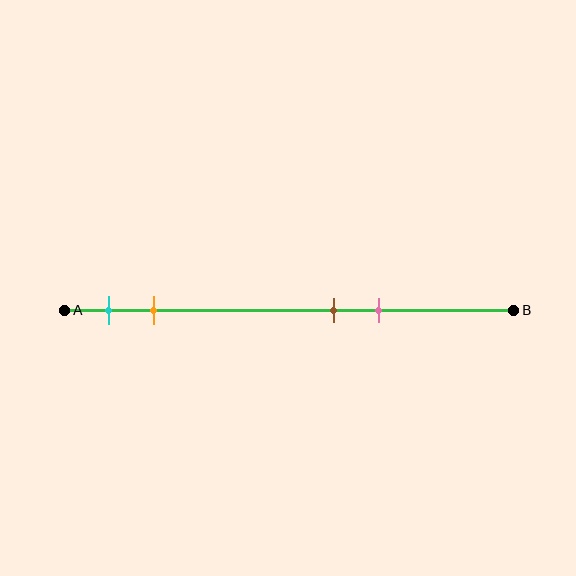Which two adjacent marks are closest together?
The brown and pink marks are the closest adjacent pair.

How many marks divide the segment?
There are 4 marks dividing the segment.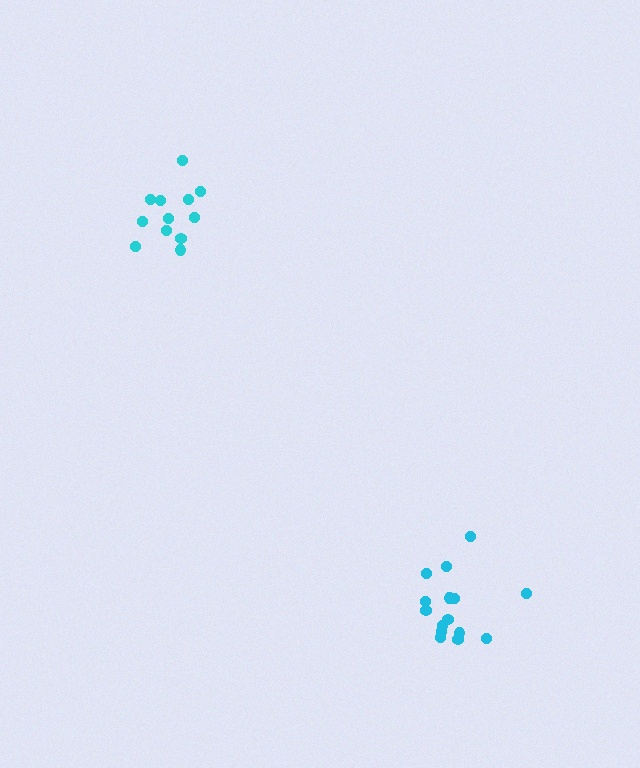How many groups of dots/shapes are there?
There are 2 groups.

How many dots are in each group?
Group 1: 15 dots, Group 2: 12 dots (27 total).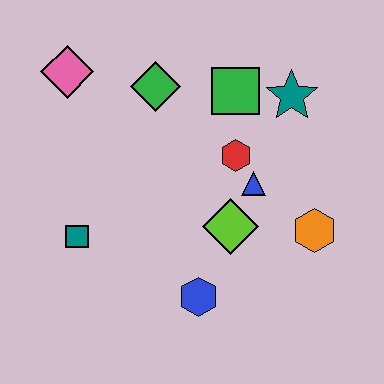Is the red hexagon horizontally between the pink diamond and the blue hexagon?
No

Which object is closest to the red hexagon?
The blue triangle is closest to the red hexagon.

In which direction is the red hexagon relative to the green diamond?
The red hexagon is to the right of the green diamond.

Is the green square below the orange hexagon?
No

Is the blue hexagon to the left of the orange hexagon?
Yes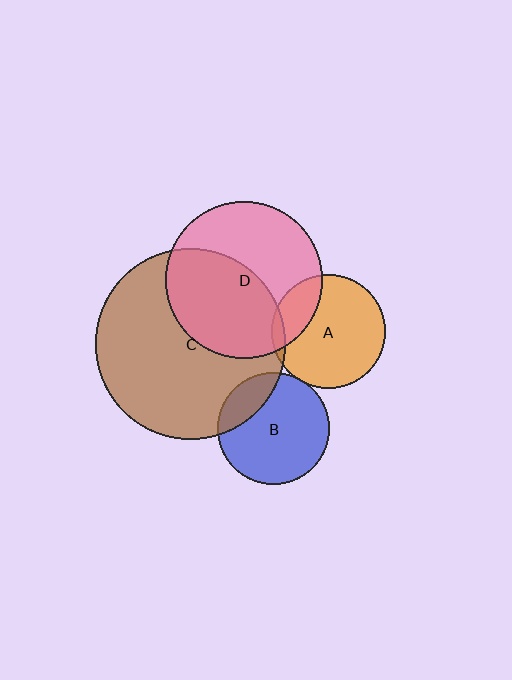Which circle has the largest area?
Circle C (brown).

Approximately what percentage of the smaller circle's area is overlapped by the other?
Approximately 50%.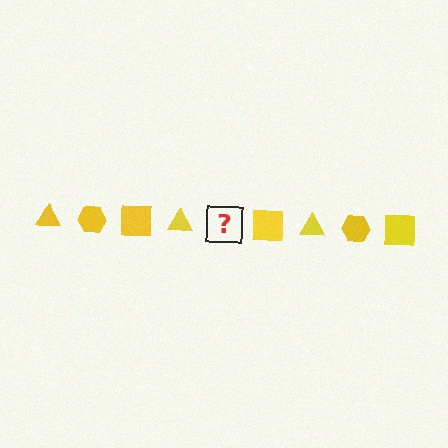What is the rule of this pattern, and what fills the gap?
The rule is that the pattern cycles through triangle, hexagon, square shapes in yellow. The gap should be filled with a yellow hexagon.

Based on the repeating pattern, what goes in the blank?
The blank should be a yellow hexagon.